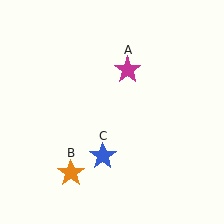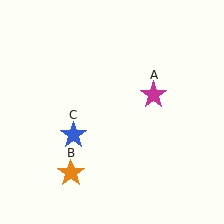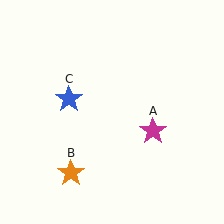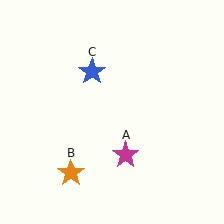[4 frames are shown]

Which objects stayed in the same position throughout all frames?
Orange star (object B) remained stationary.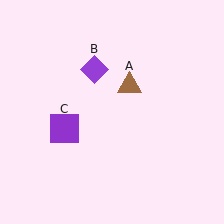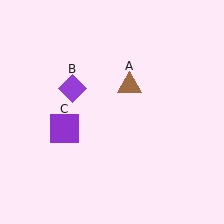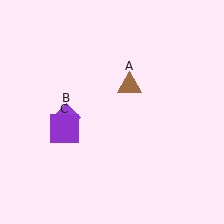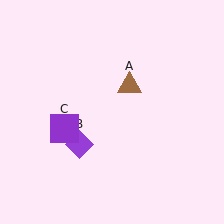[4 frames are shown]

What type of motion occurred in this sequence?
The purple diamond (object B) rotated counterclockwise around the center of the scene.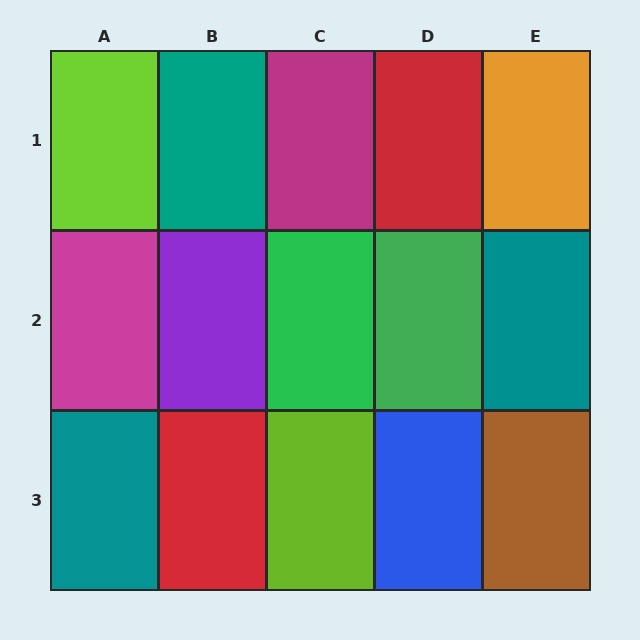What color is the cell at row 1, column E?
Orange.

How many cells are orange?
1 cell is orange.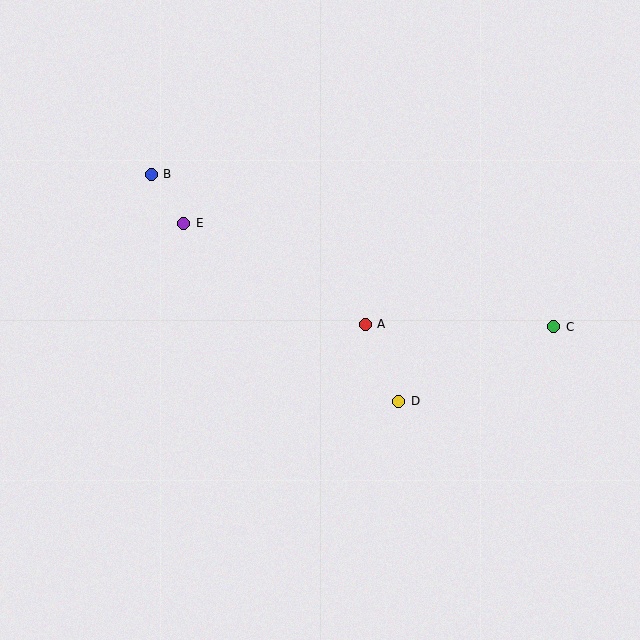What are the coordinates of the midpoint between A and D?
The midpoint between A and D is at (382, 363).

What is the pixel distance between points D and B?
The distance between D and B is 336 pixels.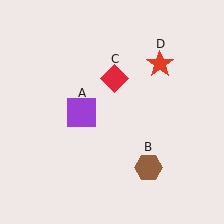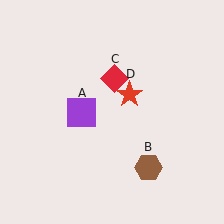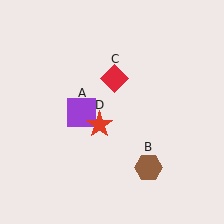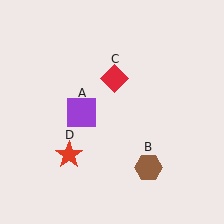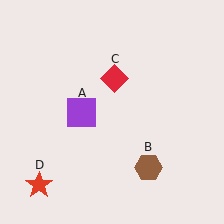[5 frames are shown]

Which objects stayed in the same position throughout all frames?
Purple square (object A) and brown hexagon (object B) and red diamond (object C) remained stationary.